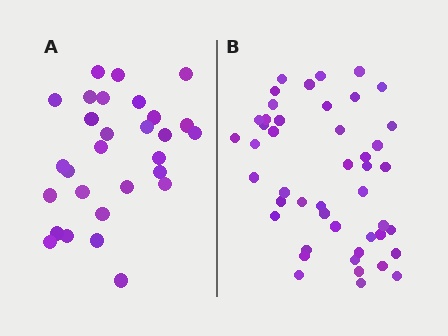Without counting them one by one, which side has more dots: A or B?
Region B (the right region) has more dots.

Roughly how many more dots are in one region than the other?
Region B has approximately 15 more dots than region A.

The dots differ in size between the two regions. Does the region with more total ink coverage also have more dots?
No. Region A has more total ink coverage because its dots are larger, but region B actually contains more individual dots. Total area can be misleading — the number of items is what matters here.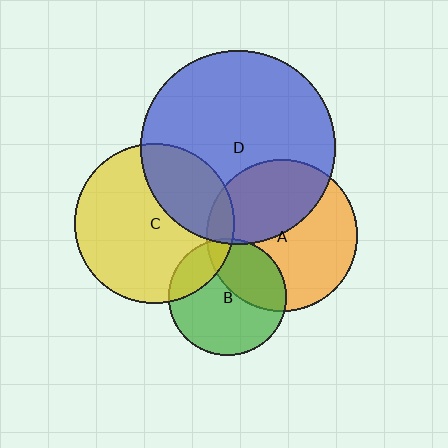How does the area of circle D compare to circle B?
Approximately 2.7 times.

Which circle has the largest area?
Circle D (blue).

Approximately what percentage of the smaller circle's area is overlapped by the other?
Approximately 10%.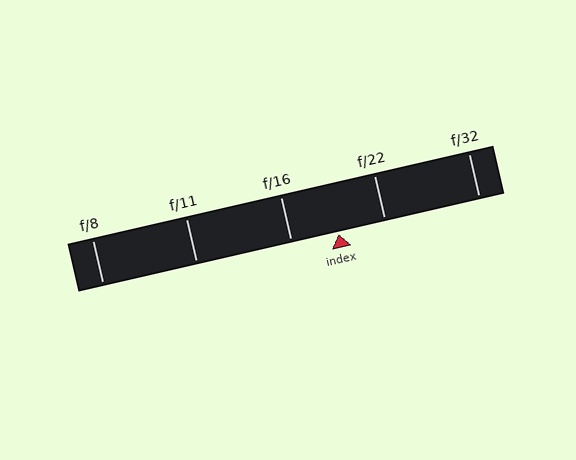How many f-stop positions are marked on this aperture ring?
There are 5 f-stop positions marked.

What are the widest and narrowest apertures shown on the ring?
The widest aperture shown is f/8 and the narrowest is f/32.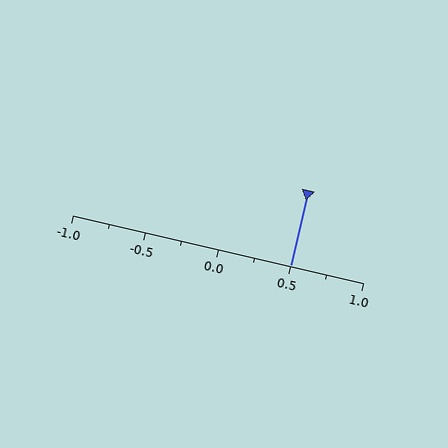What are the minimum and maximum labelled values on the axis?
The axis runs from -1.0 to 1.0.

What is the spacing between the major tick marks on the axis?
The major ticks are spaced 0.5 apart.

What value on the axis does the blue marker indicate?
The marker indicates approximately 0.5.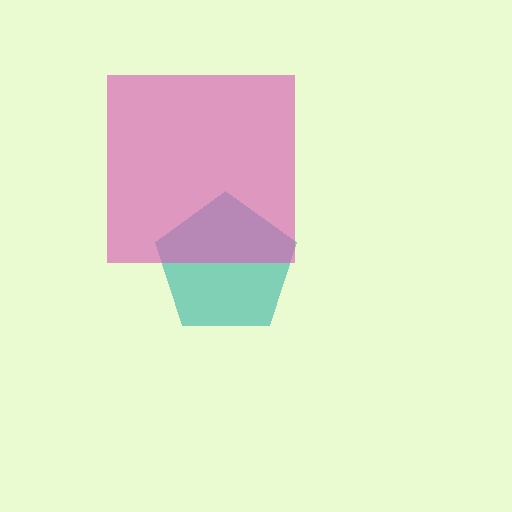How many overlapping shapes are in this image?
There are 2 overlapping shapes in the image.